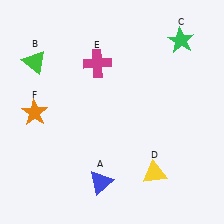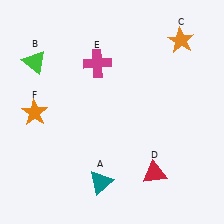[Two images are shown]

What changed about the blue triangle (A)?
In Image 1, A is blue. In Image 2, it changed to teal.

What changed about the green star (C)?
In Image 1, C is green. In Image 2, it changed to orange.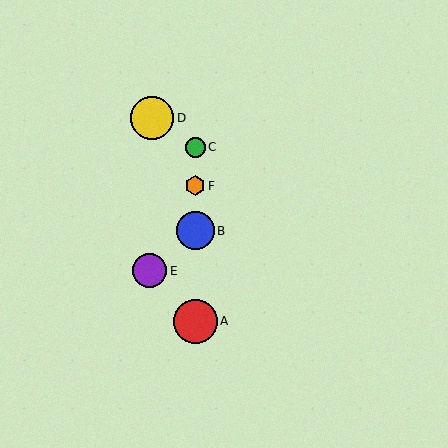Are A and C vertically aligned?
Yes, both are at x≈195.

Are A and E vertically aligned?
No, A is at x≈195 and E is at x≈150.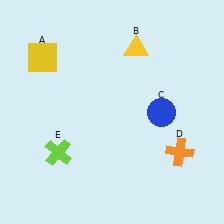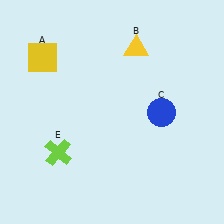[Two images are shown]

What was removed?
The orange cross (D) was removed in Image 2.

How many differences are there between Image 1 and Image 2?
There is 1 difference between the two images.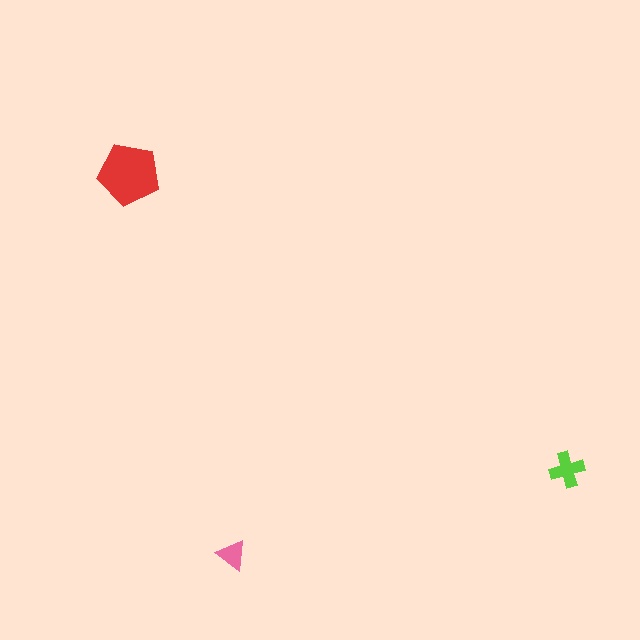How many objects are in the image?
There are 3 objects in the image.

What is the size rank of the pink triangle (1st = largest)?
3rd.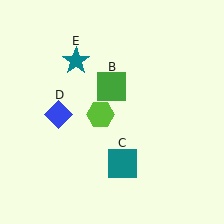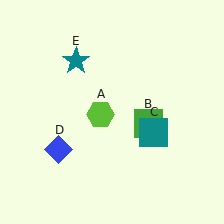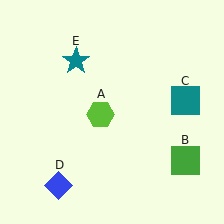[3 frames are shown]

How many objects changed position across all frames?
3 objects changed position: green square (object B), teal square (object C), blue diamond (object D).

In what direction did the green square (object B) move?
The green square (object B) moved down and to the right.